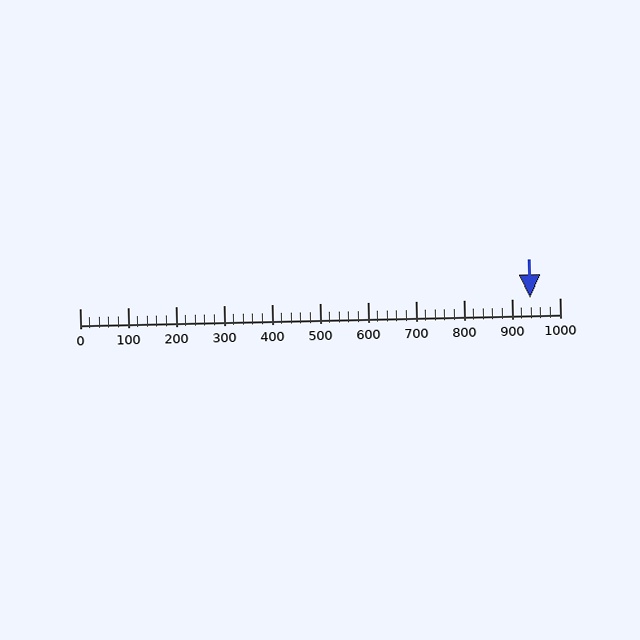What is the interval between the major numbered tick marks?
The major tick marks are spaced 100 units apart.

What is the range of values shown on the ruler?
The ruler shows values from 0 to 1000.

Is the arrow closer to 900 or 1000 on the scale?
The arrow is closer to 900.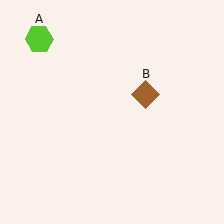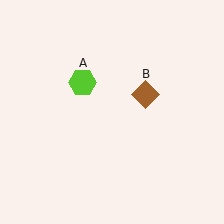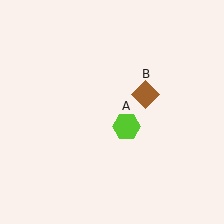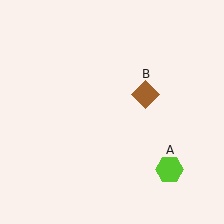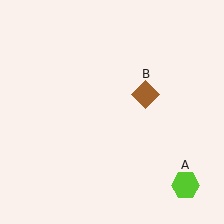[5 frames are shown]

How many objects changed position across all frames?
1 object changed position: lime hexagon (object A).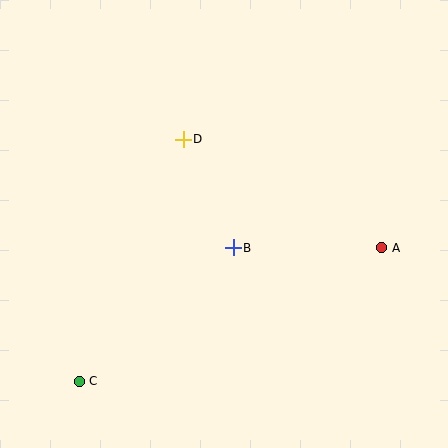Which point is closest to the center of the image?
Point B at (233, 248) is closest to the center.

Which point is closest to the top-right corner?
Point A is closest to the top-right corner.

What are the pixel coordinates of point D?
Point D is at (183, 140).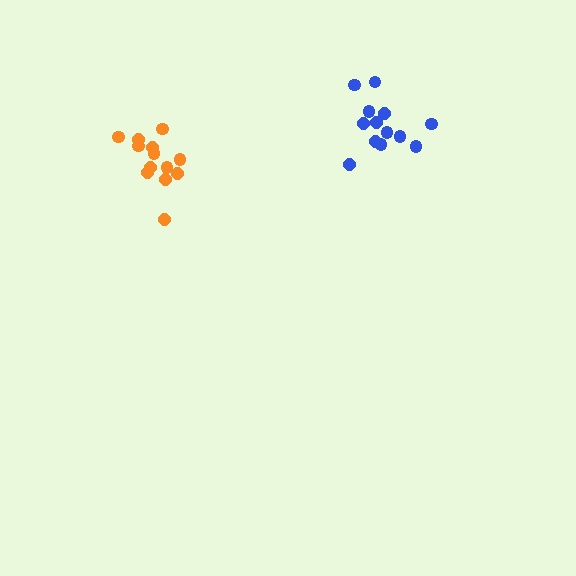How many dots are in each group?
Group 1: 13 dots, Group 2: 13 dots (26 total).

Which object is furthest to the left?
The orange cluster is leftmost.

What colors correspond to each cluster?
The clusters are colored: orange, blue.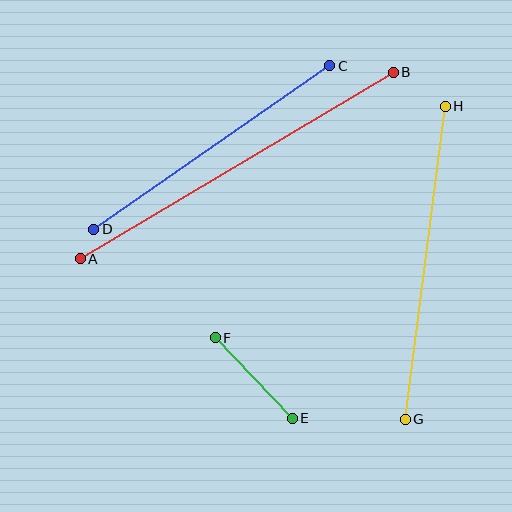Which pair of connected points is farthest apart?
Points A and B are farthest apart.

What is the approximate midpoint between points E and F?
The midpoint is at approximately (254, 378) pixels.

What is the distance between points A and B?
The distance is approximately 365 pixels.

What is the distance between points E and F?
The distance is approximately 111 pixels.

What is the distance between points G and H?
The distance is approximately 316 pixels.